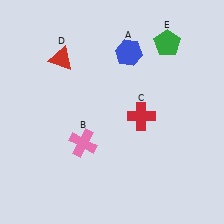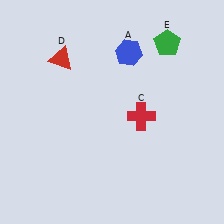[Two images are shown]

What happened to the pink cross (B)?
The pink cross (B) was removed in Image 2. It was in the bottom-left area of Image 1.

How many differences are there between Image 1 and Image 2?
There is 1 difference between the two images.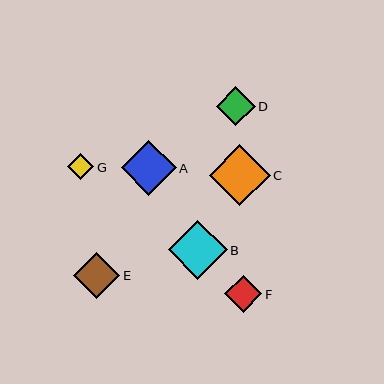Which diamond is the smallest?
Diamond G is the smallest with a size of approximately 26 pixels.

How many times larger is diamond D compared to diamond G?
Diamond D is approximately 1.5 times the size of diamond G.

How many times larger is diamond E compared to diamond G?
Diamond E is approximately 1.8 times the size of diamond G.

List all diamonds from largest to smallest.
From largest to smallest: C, B, A, E, D, F, G.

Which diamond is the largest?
Diamond C is the largest with a size of approximately 61 pixels.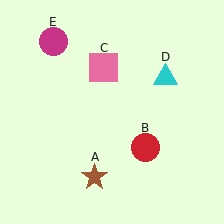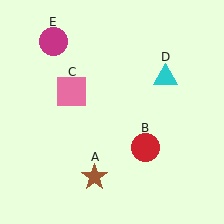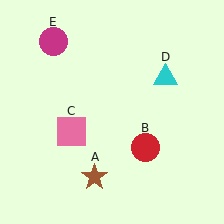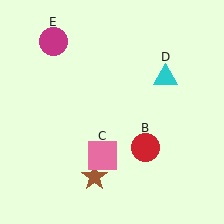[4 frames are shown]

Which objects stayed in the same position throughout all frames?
Brown star (object A) and red circle (object B) and cyan triangle (object D) and magenta circle (object E) remained stationary.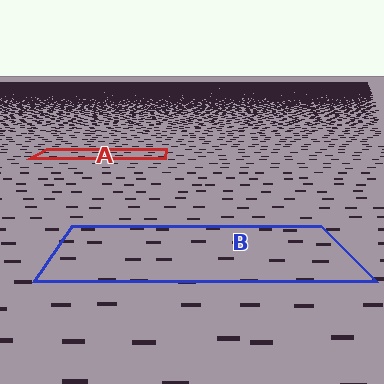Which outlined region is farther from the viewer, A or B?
Region A is farther from the viewer — the texture elements inside it appear smaller and more densely packed.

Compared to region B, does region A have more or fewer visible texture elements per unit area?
Region A has more texture elements per unit area — they are packed more densely because it is farther away.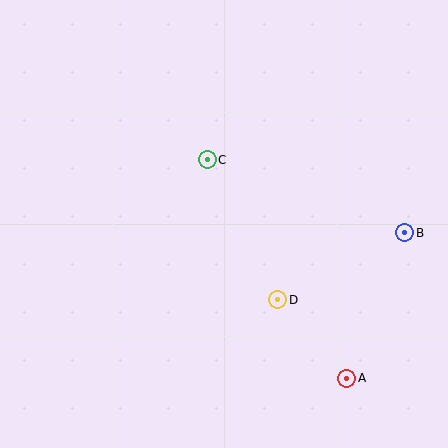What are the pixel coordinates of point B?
Point B is at (405, 233).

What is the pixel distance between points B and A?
The distance between B and A is 156 pixels.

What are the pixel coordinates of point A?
Point A is at (347, 378).